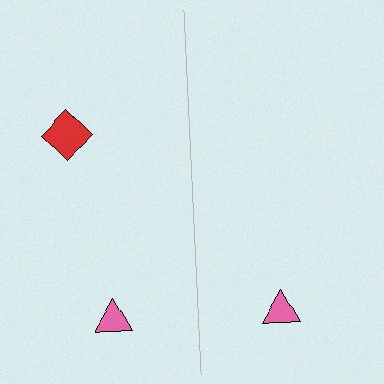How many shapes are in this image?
There are 3 shapes in this image.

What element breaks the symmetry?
A red diamond is missing from the right side.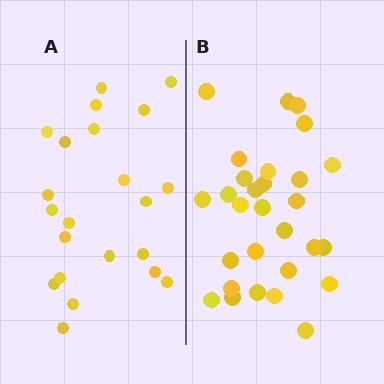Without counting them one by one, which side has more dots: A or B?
Region B (the right region) has more dots.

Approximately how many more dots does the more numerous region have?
Region B has roughly 8 or so more dots than region A.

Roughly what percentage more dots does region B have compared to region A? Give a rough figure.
About 30% more.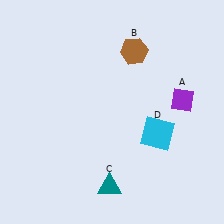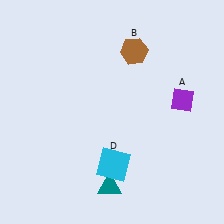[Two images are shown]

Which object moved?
The cyan square (D) moved left.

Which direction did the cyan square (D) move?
The cyan square (D) moved left.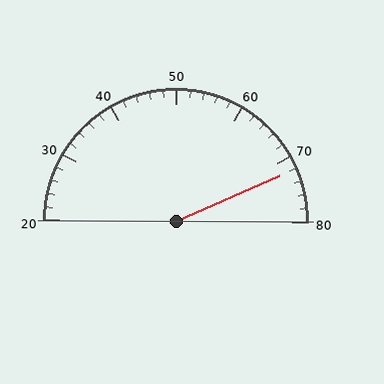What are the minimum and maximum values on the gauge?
The gauge ranges from 20 to 80.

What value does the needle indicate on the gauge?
The needle indicates approximately 72.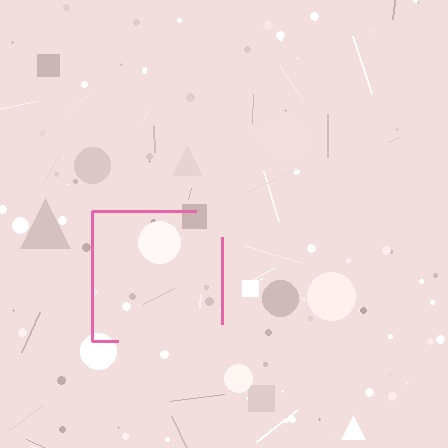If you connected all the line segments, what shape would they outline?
They would outline a square.